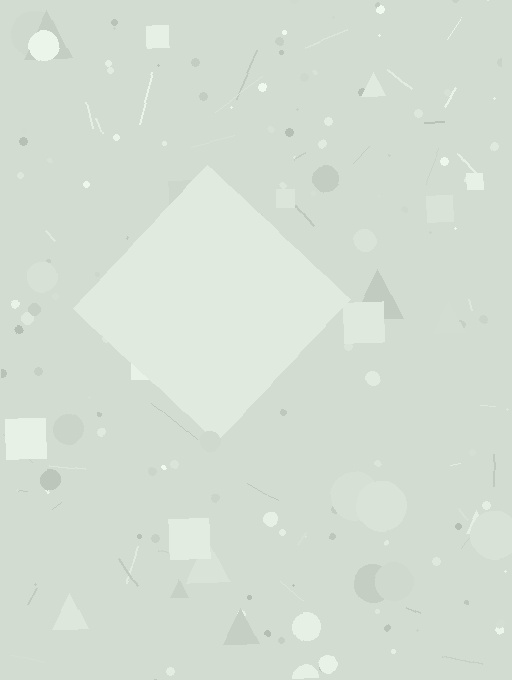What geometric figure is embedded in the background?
A diamond is embedded in the background.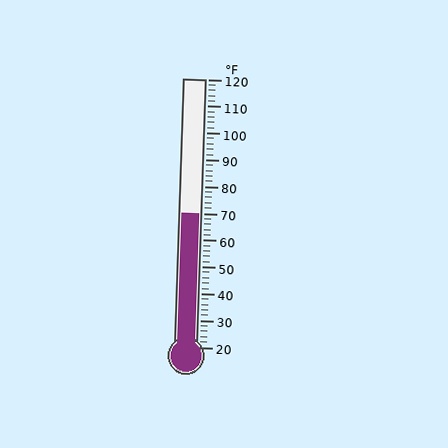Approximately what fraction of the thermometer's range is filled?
The thermometer is filled to approximately 50% of its range.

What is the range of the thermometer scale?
The thermometer scale ranges from 20°F to 120°F.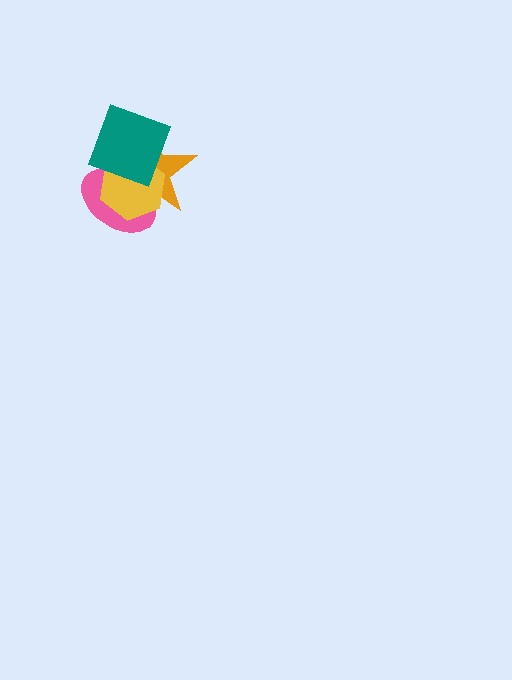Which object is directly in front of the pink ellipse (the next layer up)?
The orange star is directly in front of the pink ellipse.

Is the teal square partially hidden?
No, no other shape covers it.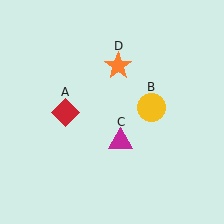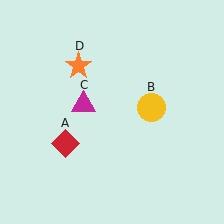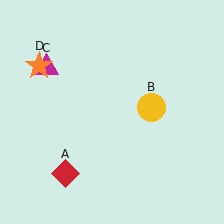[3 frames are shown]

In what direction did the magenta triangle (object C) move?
The magenta triangle (object C) moved up and to the left.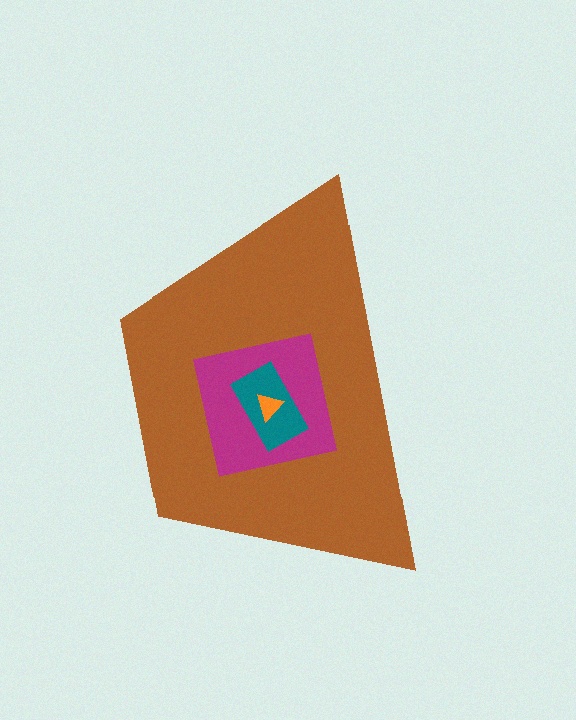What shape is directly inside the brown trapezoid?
The magenta square.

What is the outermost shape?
The brown trapezoid.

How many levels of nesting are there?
4.